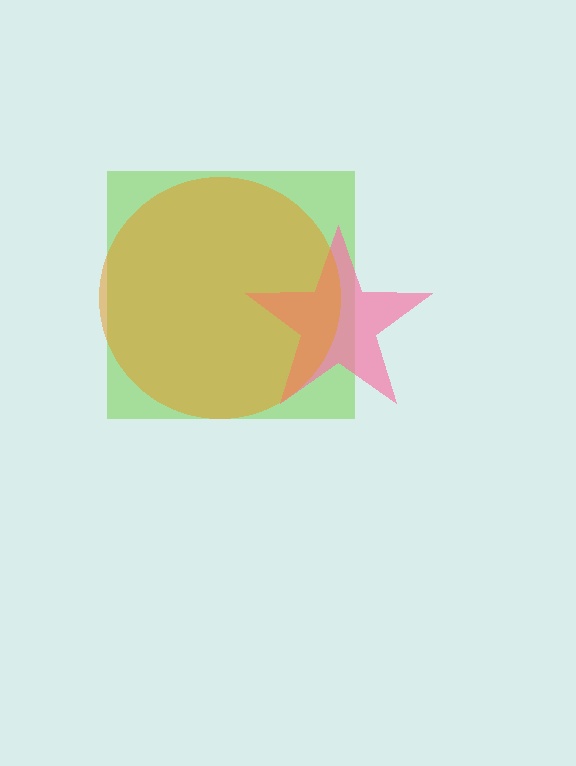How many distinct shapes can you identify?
There are 3 distinct shapes: a lime square, a pink star, an orange circle.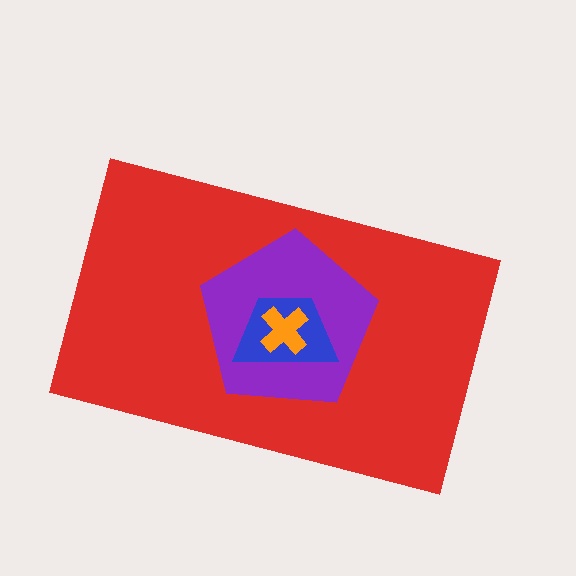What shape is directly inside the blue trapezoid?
The orange cross.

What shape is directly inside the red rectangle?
The purple pentagon.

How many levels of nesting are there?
4.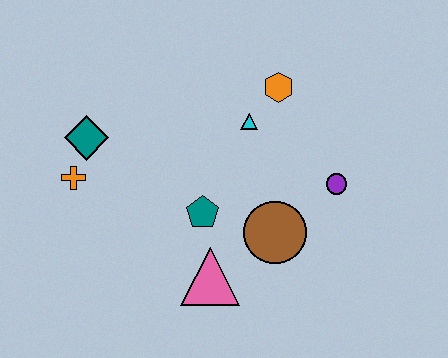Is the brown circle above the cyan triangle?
No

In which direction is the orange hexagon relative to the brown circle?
The orange hexagon is above the brown circle.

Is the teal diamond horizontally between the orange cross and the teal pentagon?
Yes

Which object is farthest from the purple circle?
The orange cross is farthest from the purple circle.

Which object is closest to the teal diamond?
The orange cross is closest to the teal diamond.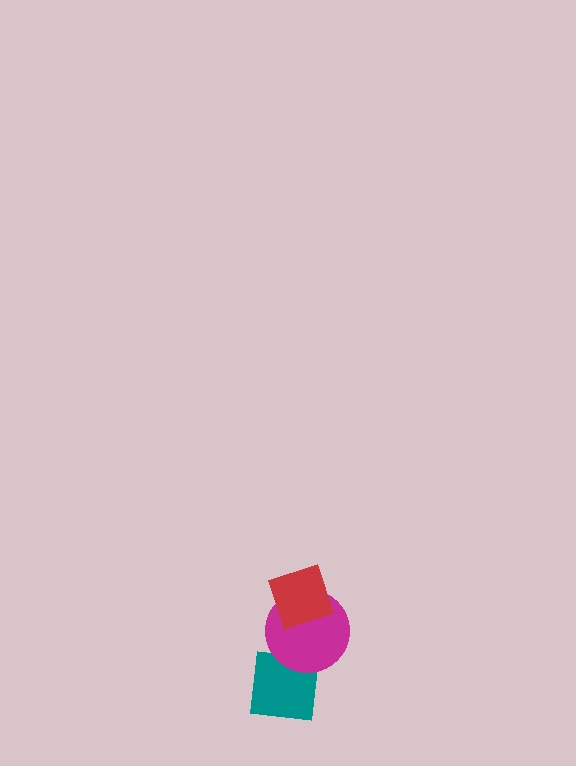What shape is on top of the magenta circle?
The red diamond is on top of the magenta circle.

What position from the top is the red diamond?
The red diamond is 1st from the top.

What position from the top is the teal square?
The teal square is 3rd from the top.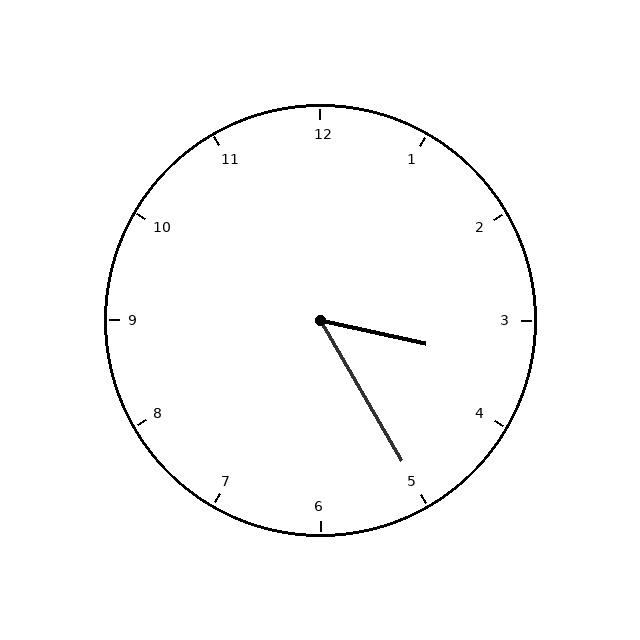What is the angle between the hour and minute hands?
Approximately 48 degrees.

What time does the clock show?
3:25.